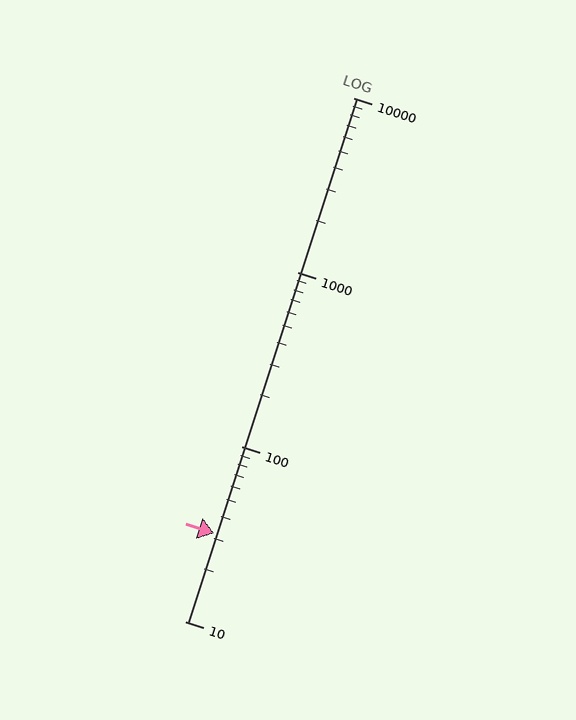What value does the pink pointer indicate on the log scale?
The pointer indicates approximately 32.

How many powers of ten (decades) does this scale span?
The scale spans 3 decades, from 10 to 10000.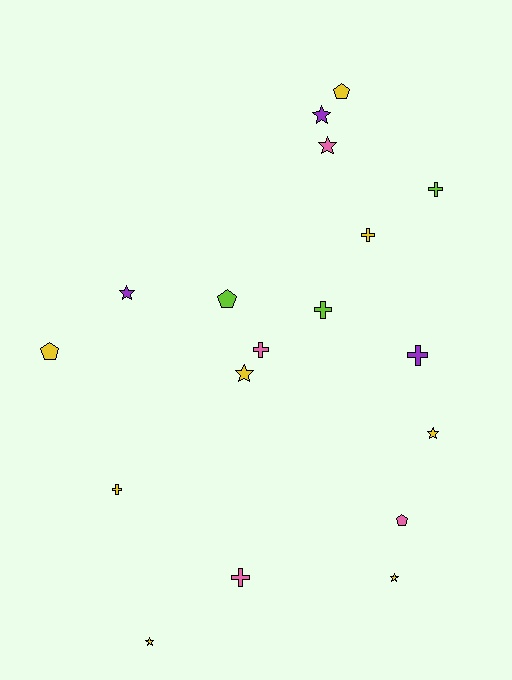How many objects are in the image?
There are 18 objects.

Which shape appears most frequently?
Star, with 7 objects.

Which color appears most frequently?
Yellow, with 8 objects.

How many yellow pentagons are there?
There are 2 yellow pentagons.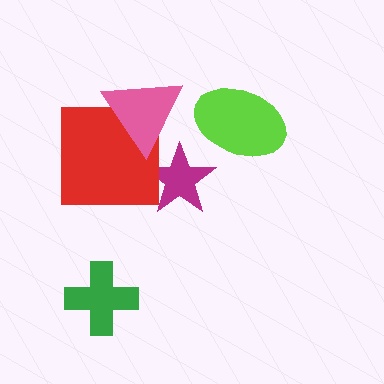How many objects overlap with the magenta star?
2 objects overlap with the magenta star.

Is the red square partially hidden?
Yes, it is partially covered by another shape.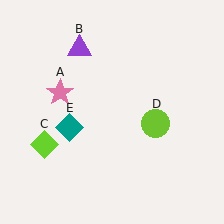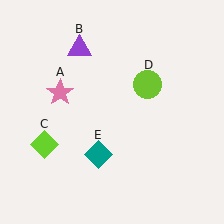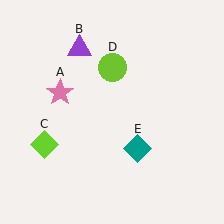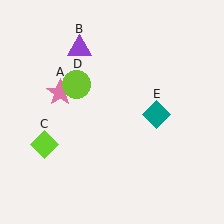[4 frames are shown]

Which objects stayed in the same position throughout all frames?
Pink star (object A) and purple triangle (object B) and lime diamond (object C) remained stationary.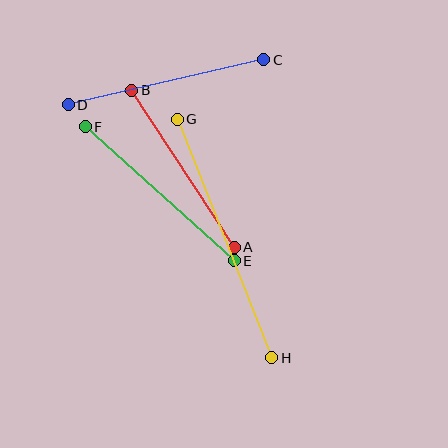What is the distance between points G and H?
The distance is approximately 256 pixels.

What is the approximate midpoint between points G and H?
The midpoint is at approximately (224, 238) pixels.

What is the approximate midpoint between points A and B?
The midpoint is at approximately (183, 169) pixels.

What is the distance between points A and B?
The distance is approximately 188 pixels.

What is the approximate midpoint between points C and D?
The midpoint is at approximately (166, 82) pixels.